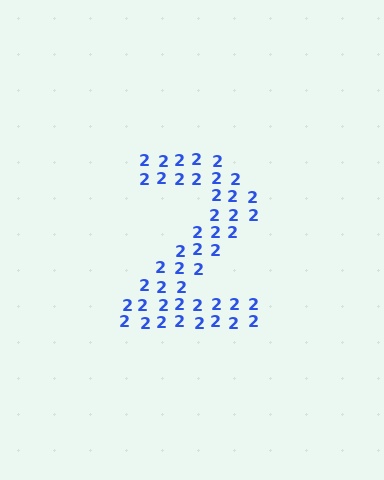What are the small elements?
The small elements are digit 2's.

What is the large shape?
The large shape is the digit 2.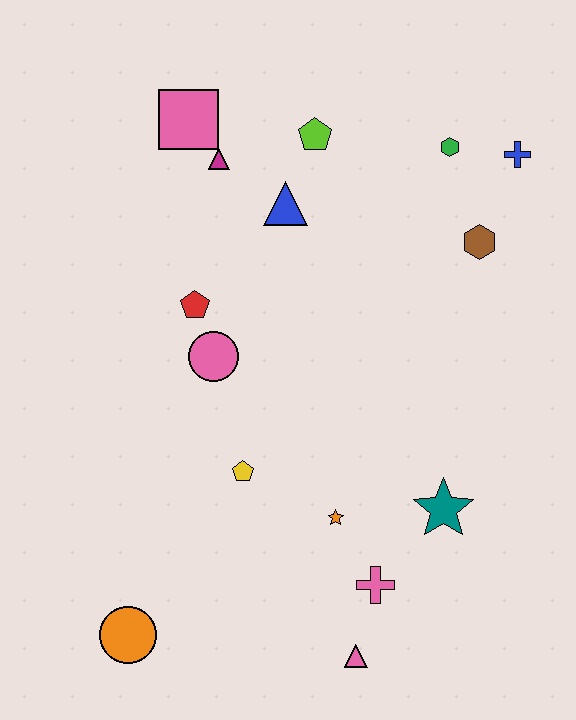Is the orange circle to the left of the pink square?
Yes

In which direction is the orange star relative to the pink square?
The orange star is below the pink square.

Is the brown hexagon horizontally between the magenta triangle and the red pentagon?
No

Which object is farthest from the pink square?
The pink triangle is farthest from the pink square.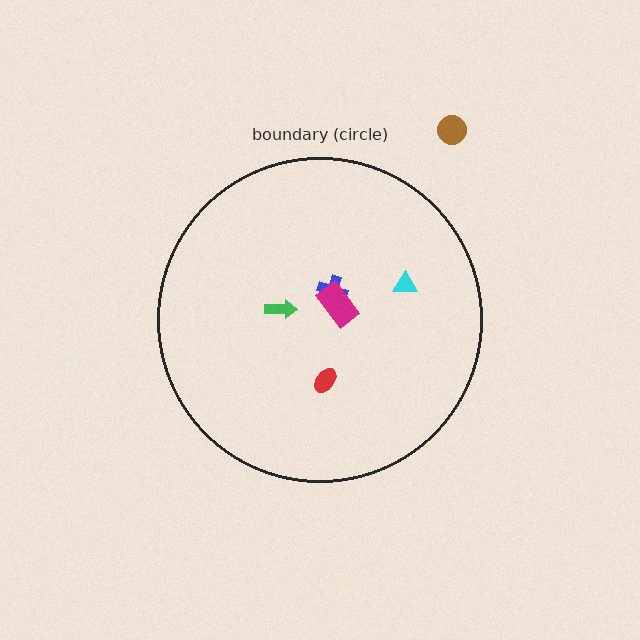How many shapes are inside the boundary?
5 inside, 1 outside.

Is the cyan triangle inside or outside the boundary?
Inside.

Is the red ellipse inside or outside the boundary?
Inside.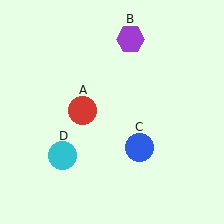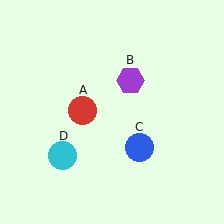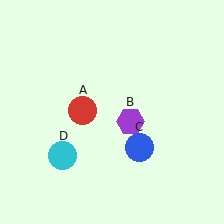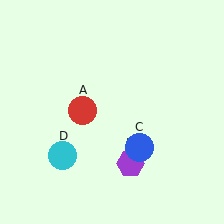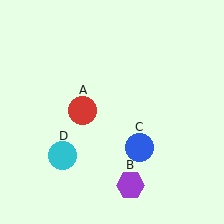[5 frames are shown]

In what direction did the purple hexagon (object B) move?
The purple hexagon (object B) moved down.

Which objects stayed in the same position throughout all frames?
Red circle (object A) and blue circle (object C) and cyan circle (object D) remained stationary.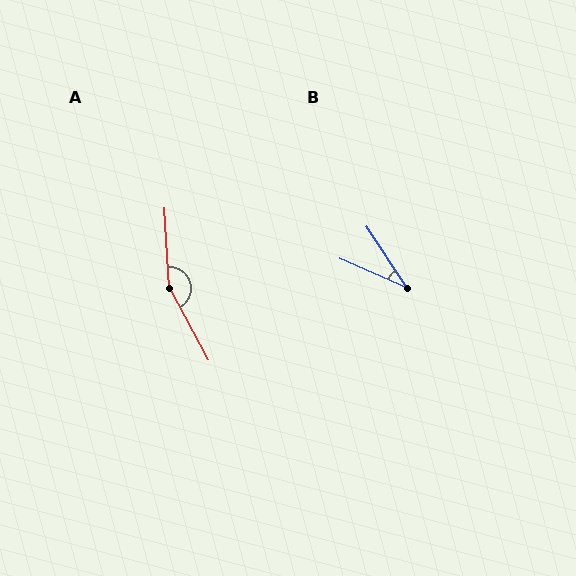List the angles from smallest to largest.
B (33°), A (155°).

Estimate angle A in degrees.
Approximately 155 degrees.